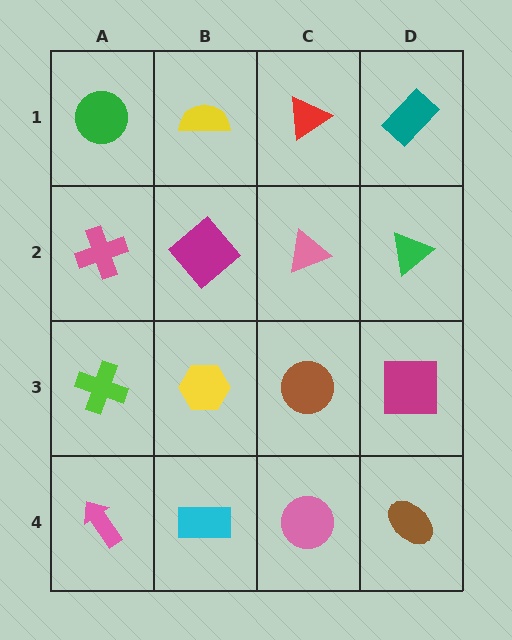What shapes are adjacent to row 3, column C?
A pink triangle (row 2, column C), a pink circle (row 4, column C), a yellow hexagon (row 3, column B), a magenta square (row 3, column D).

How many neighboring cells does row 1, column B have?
3.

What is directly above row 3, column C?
A pink triangle.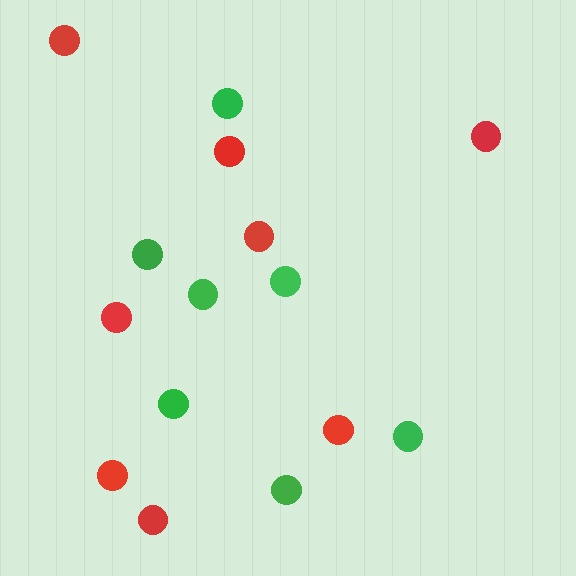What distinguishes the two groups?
There are 2 groups: one group of green circles (7) and one group of red circles (8).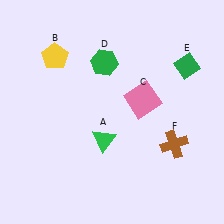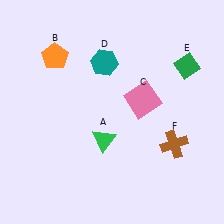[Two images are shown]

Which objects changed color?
B changed from yellow to orange. D changed from green to teal.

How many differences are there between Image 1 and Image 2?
There are 2 differences between the two images.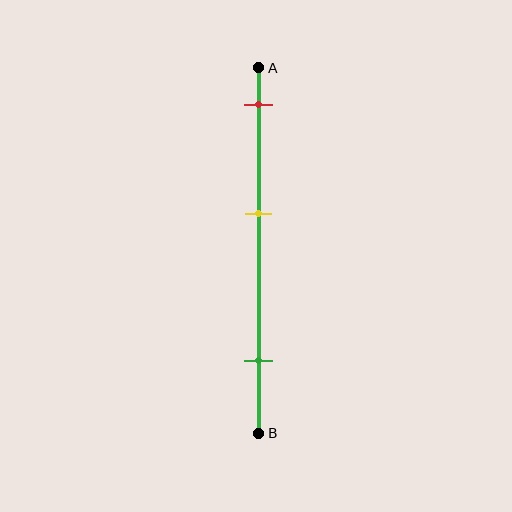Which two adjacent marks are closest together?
The red and yellow marks are the closest adjacent pair.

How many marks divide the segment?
There are 3 marks dividing the segment.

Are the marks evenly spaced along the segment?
Yes, the marks are approximately evenly spaced.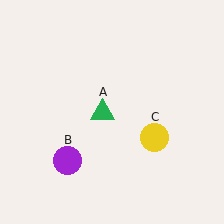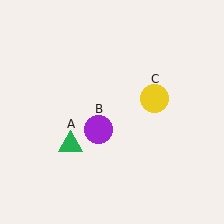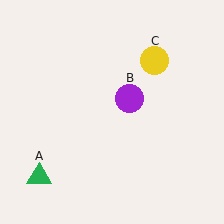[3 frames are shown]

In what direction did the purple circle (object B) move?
The purple circle (object B) moved up and to the right.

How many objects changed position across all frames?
3 objects changed position: green triangle (object A), purple circle (object B), yellow circle (object C).